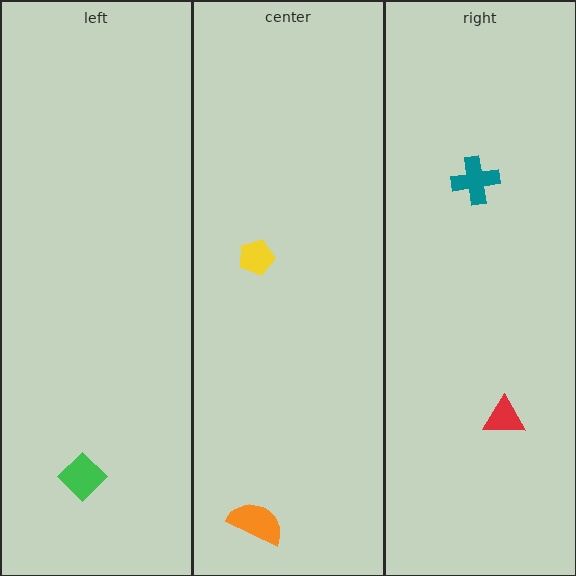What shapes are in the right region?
The teal cross, the red triangle.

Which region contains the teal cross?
The right region.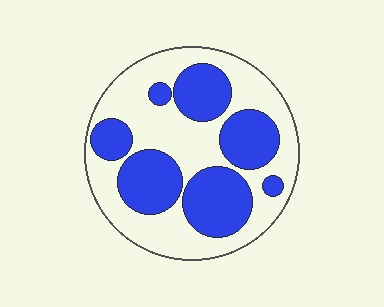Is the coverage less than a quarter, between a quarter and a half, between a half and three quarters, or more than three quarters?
Between a quarter and a half.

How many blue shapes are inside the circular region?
7.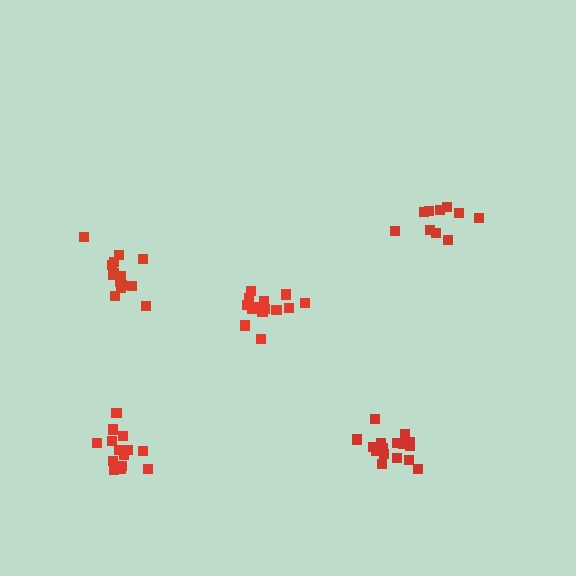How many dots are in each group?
Group 1: 15 dots, Group 2: 10 dots, Group 3: 14 dots, Group 4: 16 dots, Group 5: 14 dots (69 total).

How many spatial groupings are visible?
There are 5 spatial groupings.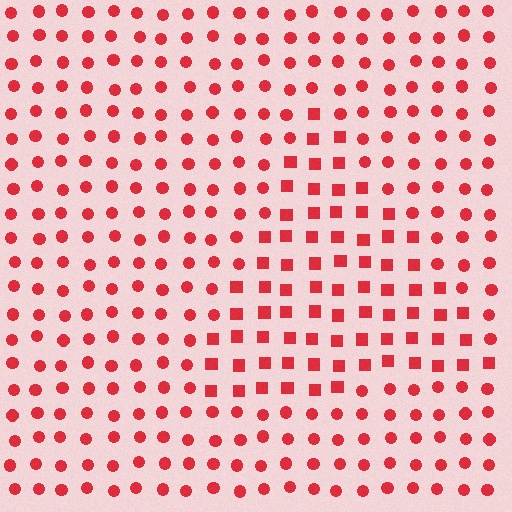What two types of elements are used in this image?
The image uses squares inside the triangle region and circles outside it.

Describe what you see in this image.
The image is filled with small red elements arranged in a uniform grid. A triangle-shaped region contains squares, while the surrounding area contains circles. The boundary is defined purely by the change in element shape.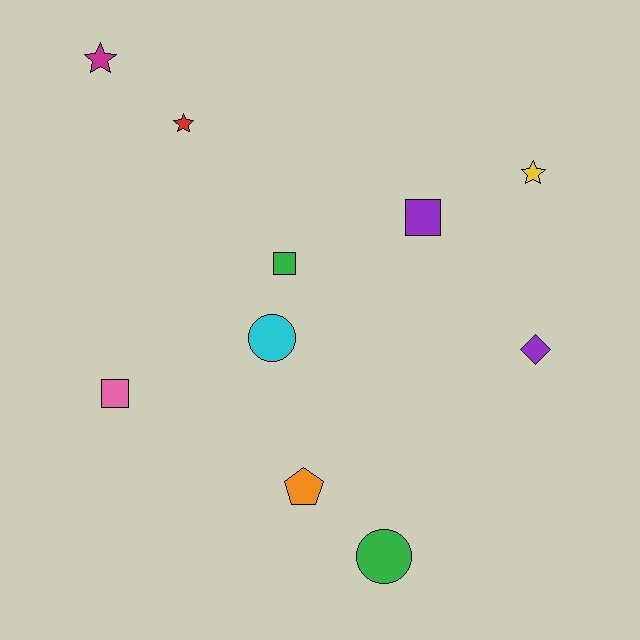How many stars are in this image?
There are 3 stars.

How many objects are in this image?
There are 10 objects.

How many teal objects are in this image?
There are no teal objects.